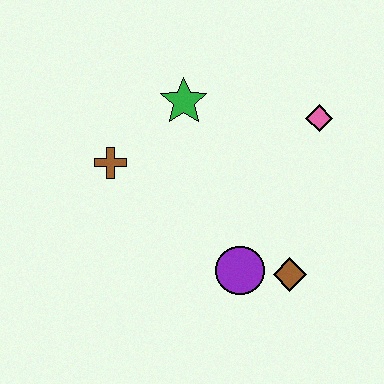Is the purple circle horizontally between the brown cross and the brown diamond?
Yes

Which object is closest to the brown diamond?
The purple circle is closest to the brown diamond.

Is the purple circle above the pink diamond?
No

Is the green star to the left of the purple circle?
Yes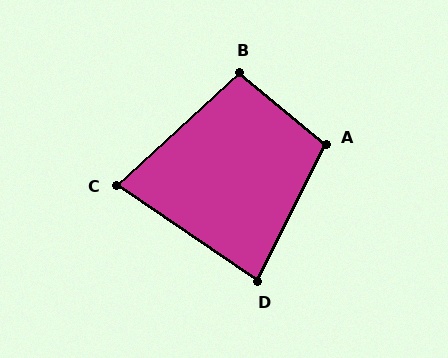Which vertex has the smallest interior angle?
C, at approximately 77 degrees.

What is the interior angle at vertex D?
Approximately 82 degrees (acute).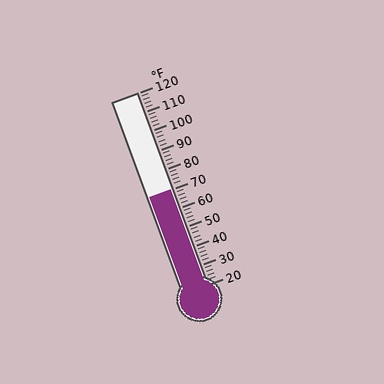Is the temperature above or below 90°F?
The temperature is below 90°F.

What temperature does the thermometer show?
The thermometer shows approximately 70°F.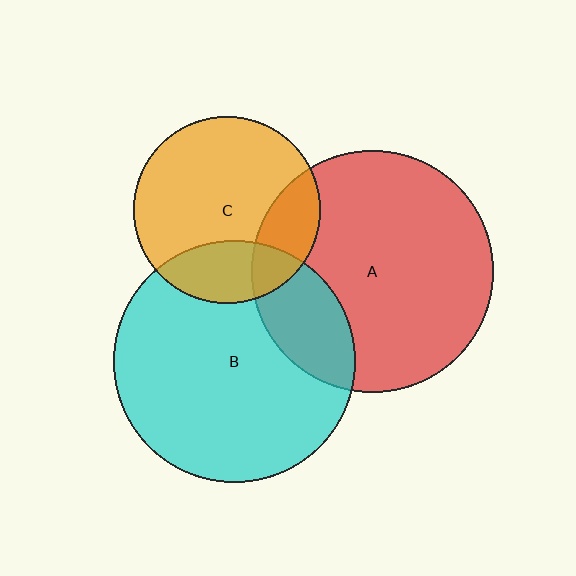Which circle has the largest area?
Circle B (cyan).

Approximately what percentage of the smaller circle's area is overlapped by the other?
Approximately 20%.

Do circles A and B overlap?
Yes.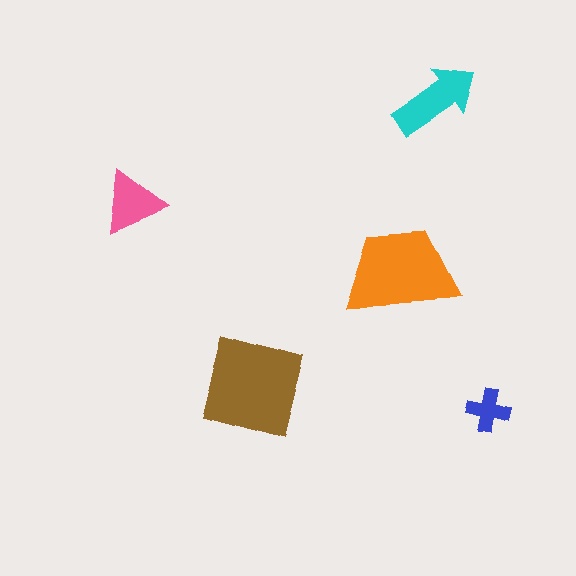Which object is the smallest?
The blue cross.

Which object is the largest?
The brown square.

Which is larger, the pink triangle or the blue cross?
The pink triangle.